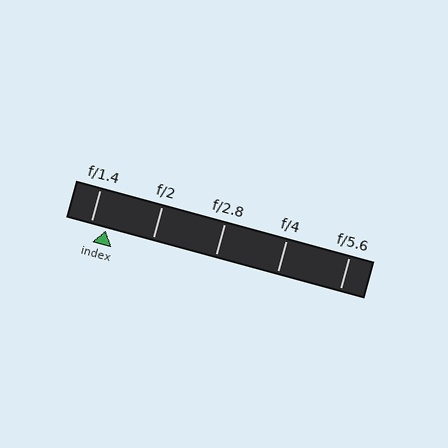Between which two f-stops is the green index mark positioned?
The index mark is between f/1.4 and f/2.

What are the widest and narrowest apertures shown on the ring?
The widest aperture shown is f/1.4 and the narrowest is f/5.6.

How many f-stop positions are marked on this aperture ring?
There are 5 f-stop positions marked.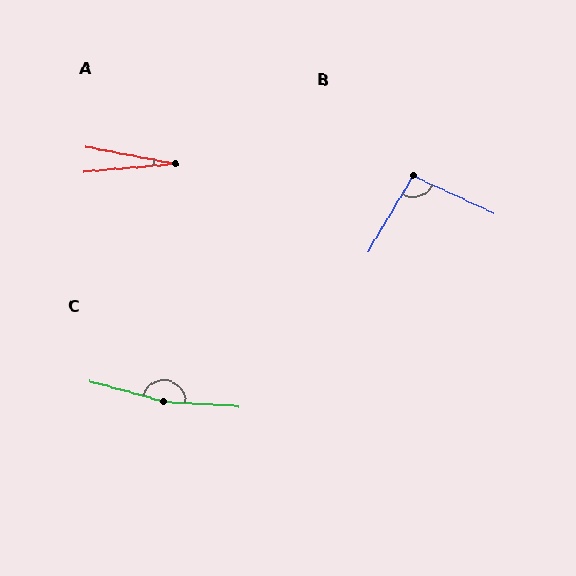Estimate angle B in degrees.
Approximately 95 degrees.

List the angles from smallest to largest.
A (15°), B (95°), C (169°).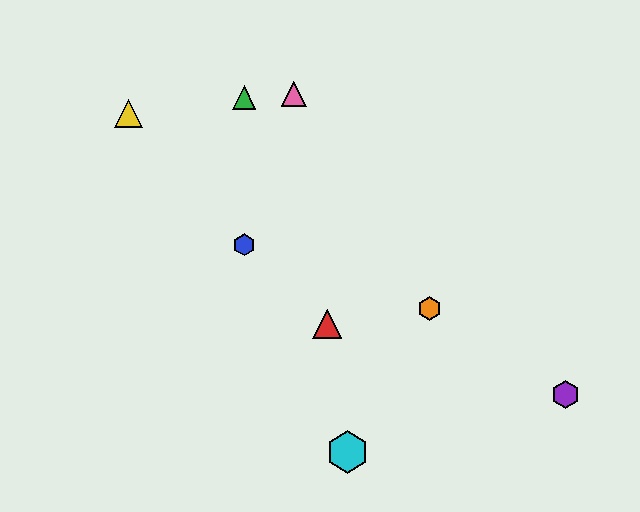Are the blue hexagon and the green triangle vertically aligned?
Yes, both are at x≈244.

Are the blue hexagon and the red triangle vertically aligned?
No, the blue hexagon is at x≈244 and the red triangle is at x≈327.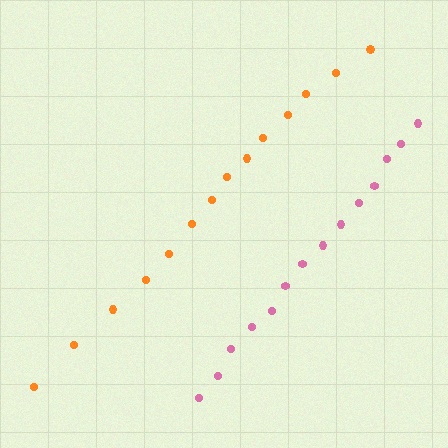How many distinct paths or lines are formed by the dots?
There are 2 distinct paths.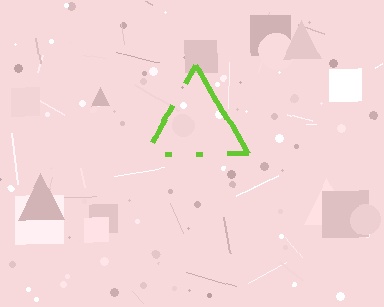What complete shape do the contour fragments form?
The contour fragments form a triangle.